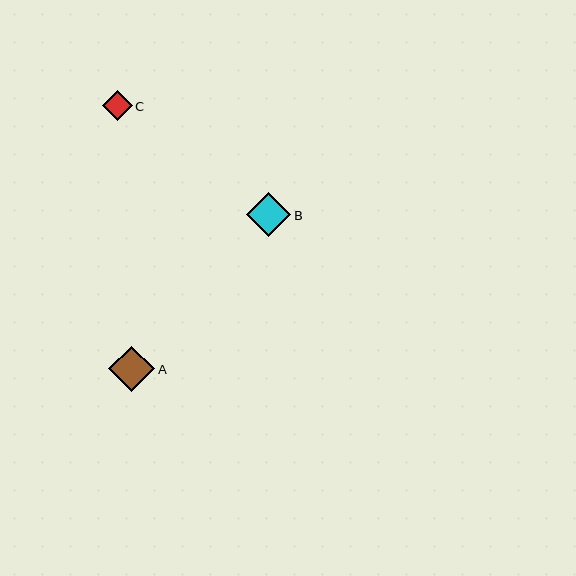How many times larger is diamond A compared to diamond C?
Diamond A is approximately 1.5 times the size of diamond C.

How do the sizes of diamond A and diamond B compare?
Diamond A and diamond B are approximately the same size.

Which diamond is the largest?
Diamond A is the largest with a size of approximately 46 pixels.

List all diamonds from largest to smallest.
From largest to smallest: A, B, C.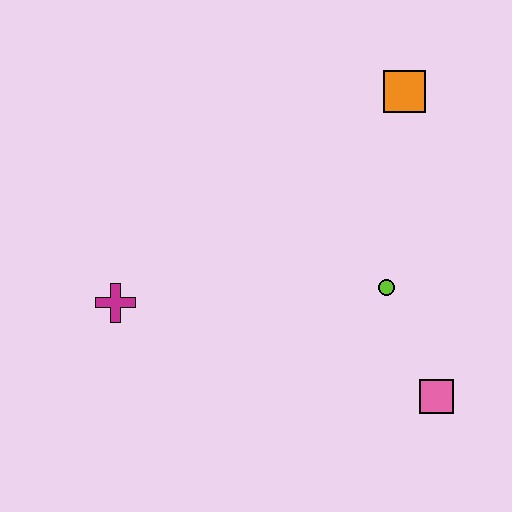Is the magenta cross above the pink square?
Yes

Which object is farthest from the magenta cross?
The orange square is farthest from the magenta cross.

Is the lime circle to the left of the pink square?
Yes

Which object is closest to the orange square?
The lime circle is closest to the orange square.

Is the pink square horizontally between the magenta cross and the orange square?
No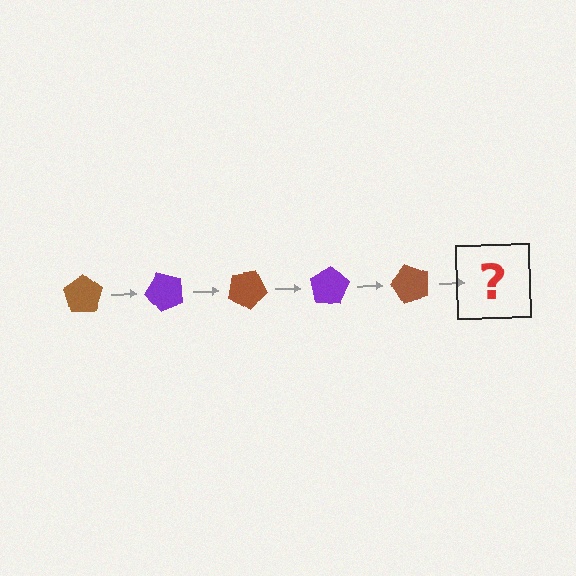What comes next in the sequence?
The next element should be a purple pentagon, rotated 250 degrees from the start.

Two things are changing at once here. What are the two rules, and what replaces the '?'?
The two rules are that it rotates 50 degrees each step and the color cycles through brown and purple. The '?' should be a purple pentagon, rotated 250 degrees from the start.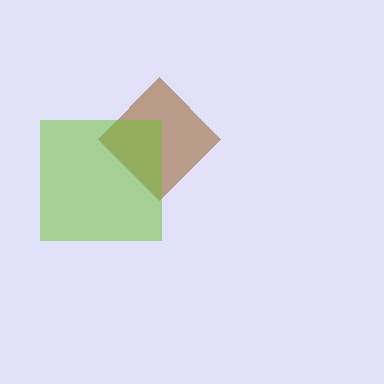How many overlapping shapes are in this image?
There are 2 overlapping shapes in the image.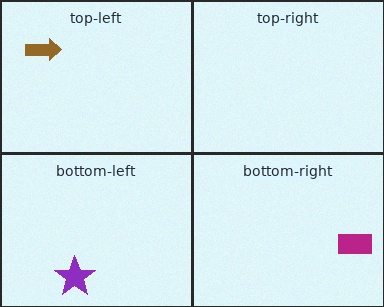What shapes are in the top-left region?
The brown arrow.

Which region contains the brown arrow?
The top-left region.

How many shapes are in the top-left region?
1.